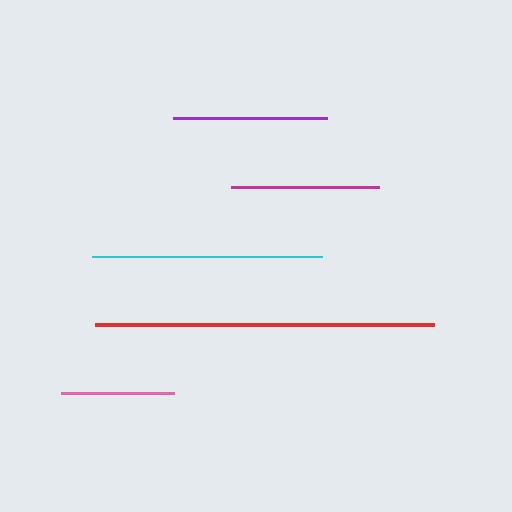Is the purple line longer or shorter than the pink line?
The purple line is longer than the pink line.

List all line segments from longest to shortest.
From longest to shortest: red, cyan, purple, magenta, pink.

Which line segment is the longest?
The red line is the longest at approximately 338 pixels.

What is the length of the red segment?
The red segment is approximately 338 pixels long.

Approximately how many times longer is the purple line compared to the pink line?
The purple line is approximately 1.4 times the length of the pink line.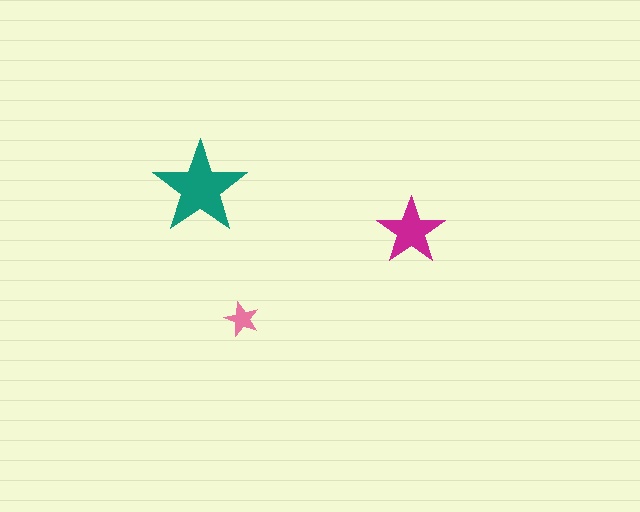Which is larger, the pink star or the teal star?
The teal one.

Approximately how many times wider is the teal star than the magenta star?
About 1.5 times wider.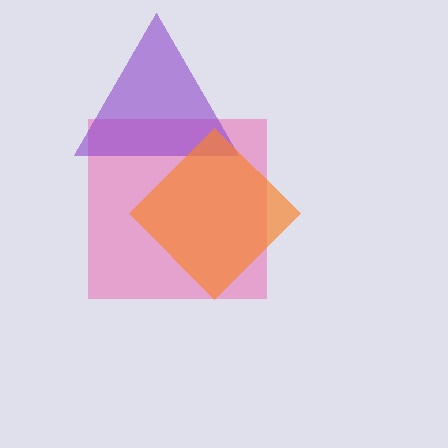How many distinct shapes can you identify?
There are 3 distinct shapes: a pink square, a purple triangle, an orange diamond.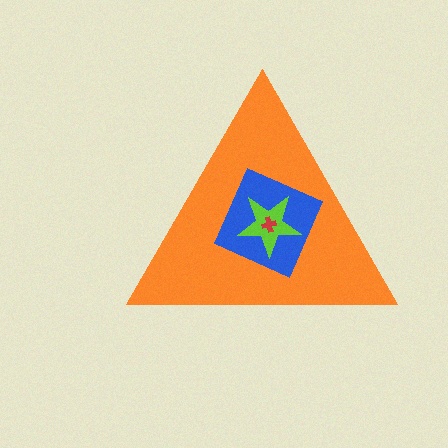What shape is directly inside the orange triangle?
The blue diamond.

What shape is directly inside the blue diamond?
The lime star.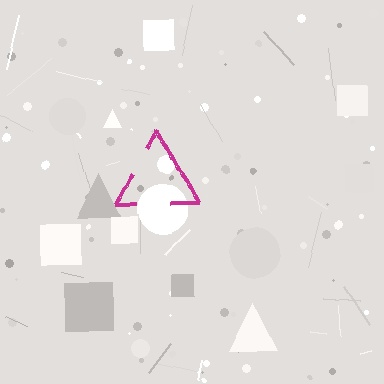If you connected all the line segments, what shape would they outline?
They would outline a triangle.